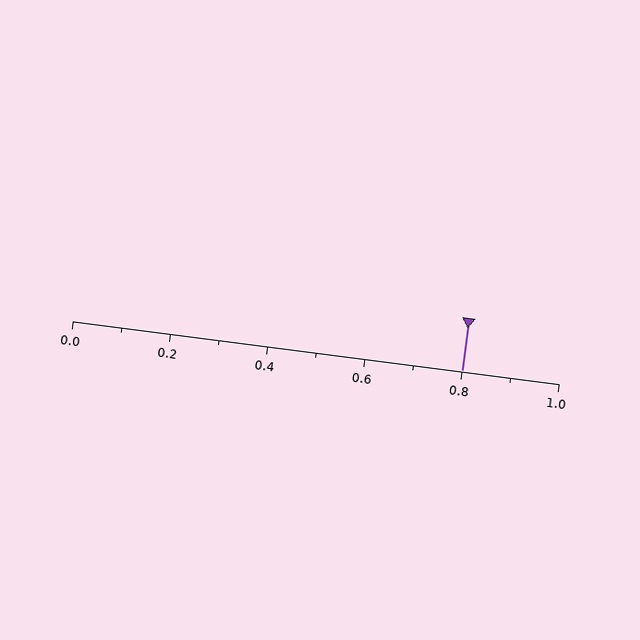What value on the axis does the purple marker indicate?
The marker indicates approximately 0.8.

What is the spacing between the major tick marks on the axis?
The major ticks are spaced 0.2 apart.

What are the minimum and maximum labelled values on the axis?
The axis runs from 0.0 to 1.0.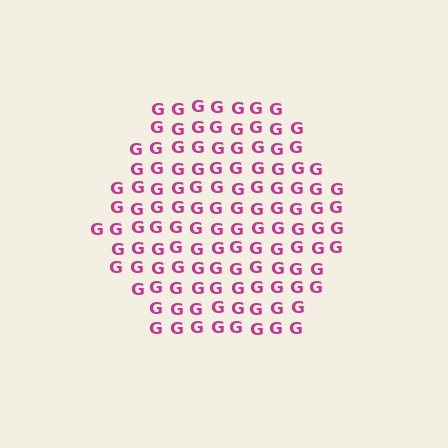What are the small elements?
The small elements are letter G's.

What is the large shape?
The large shape is a hexagon.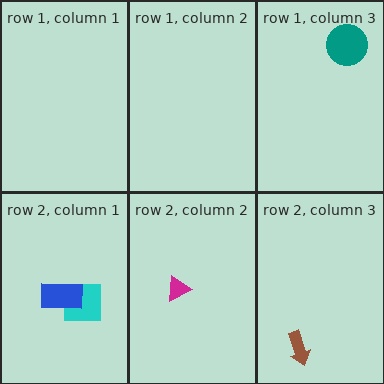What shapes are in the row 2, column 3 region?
The brown arrow.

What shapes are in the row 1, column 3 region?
The teal circle.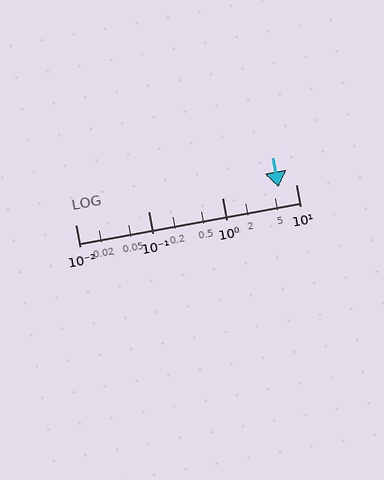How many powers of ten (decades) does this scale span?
The scale spans 3 decades, from 0.01 to 10.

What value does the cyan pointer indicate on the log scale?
The pointer indicates approximately 5.8.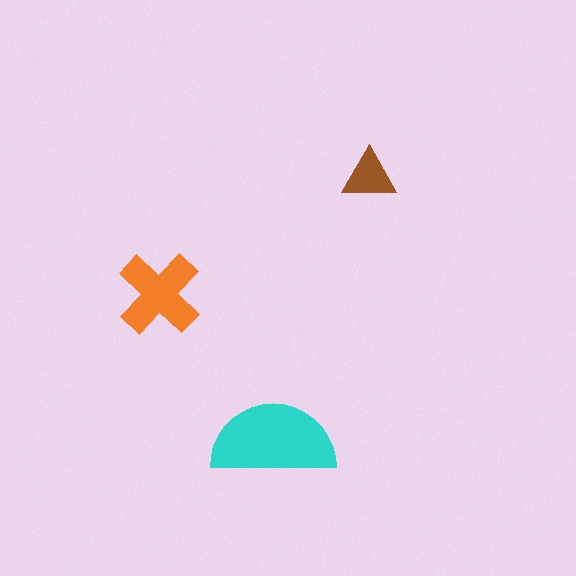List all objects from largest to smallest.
The cyan semicircle, the orange cross, the brown triangle.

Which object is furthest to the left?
The orange cross is leftmost.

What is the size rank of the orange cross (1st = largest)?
2nd.